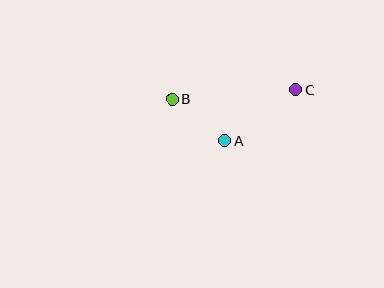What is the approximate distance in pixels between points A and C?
The distance between A and C is approximately 87 pixels.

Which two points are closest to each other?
Points A and B are closest to each other.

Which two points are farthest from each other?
Points B and C are farthest from each other.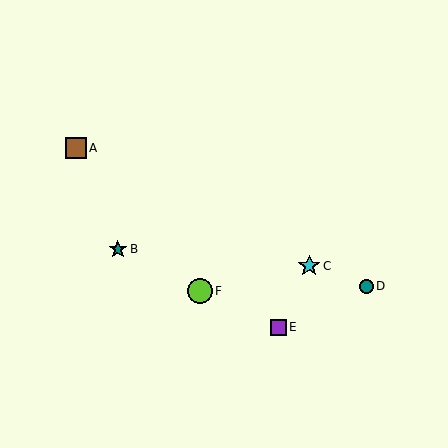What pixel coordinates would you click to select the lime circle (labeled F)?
Click at (200, 291) to select the lime circle F.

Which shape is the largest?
The lime circle (labeled F) is the largest.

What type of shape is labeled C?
Shape C is a cyan star.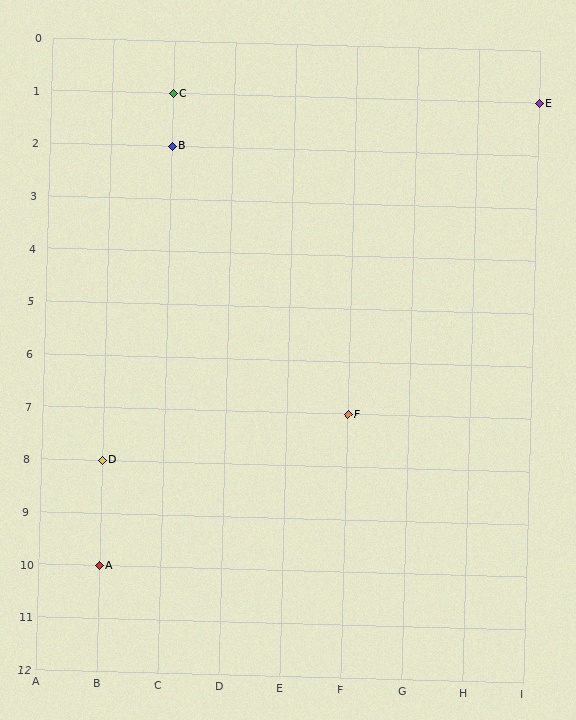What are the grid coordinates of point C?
Point C is at grid coordinates (C, 1).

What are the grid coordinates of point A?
Point A is at grid coordinates (B, 10).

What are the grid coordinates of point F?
Point F is at grid coordinates (F, 7).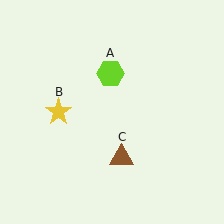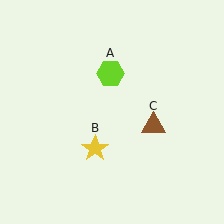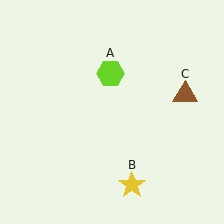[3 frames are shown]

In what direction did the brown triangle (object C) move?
The brown triangle (object C) moved up and to the right.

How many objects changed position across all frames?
2 objects changed position: yellow star (object B), brown triangle (object C).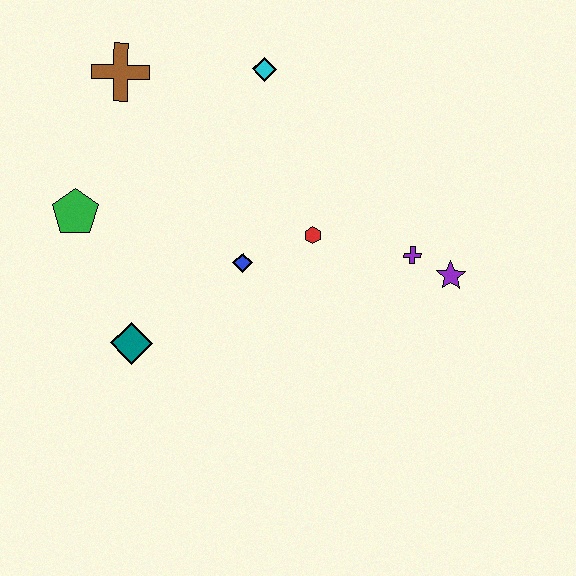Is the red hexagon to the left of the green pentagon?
No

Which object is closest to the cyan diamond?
The brown cross is closest to the cyan diamond.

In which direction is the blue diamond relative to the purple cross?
The blue diamond is to the left of the purple cross.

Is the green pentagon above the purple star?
Yes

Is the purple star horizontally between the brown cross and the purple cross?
No